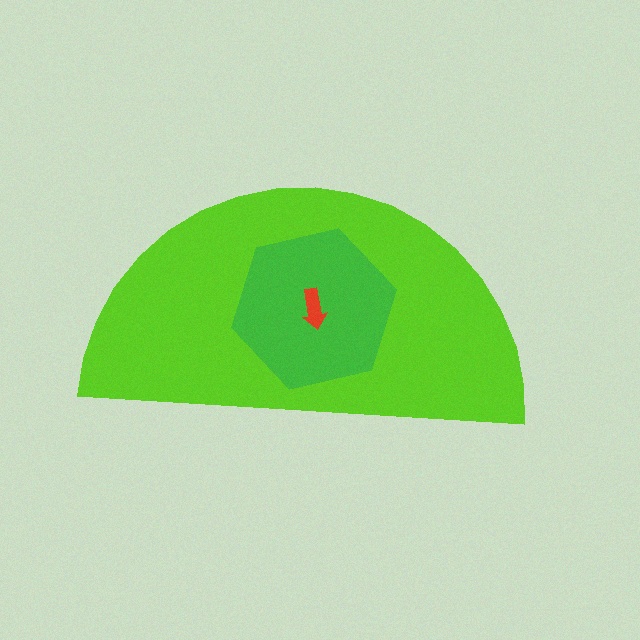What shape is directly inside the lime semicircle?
The green hexagon.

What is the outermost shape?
The lime semicircle.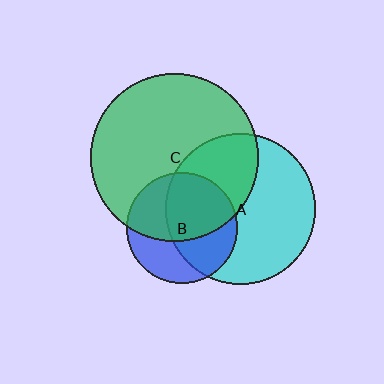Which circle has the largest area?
Circle C (green).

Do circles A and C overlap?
Yes.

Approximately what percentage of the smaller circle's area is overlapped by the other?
Approximately 40%.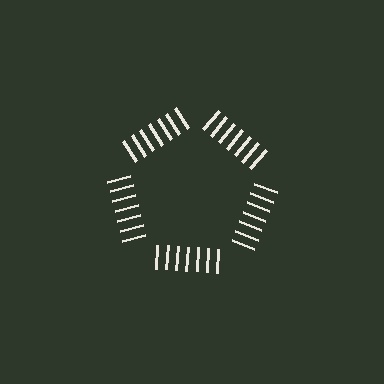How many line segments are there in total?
35 — 7 along each of the 5 edges.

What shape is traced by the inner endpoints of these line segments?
An illusory pentagon — the line segments terminate on its edges but no continuous stroke is drawn.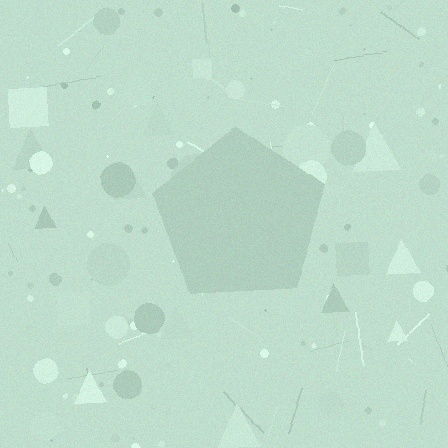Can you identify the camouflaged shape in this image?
The camouflaged shape is a pentagon.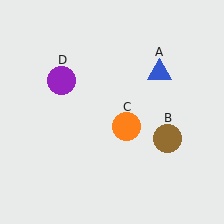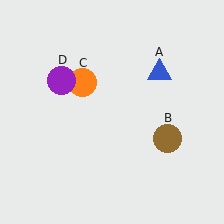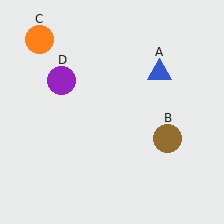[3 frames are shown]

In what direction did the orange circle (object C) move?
The orange circle (object C) moved up and to the left.